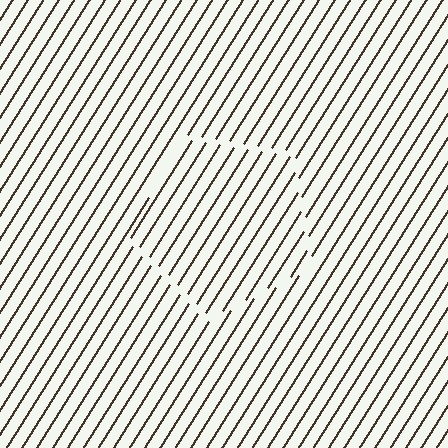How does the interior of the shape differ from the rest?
The interior of the shape contains the same grating, shifted by half a period — the contour is defined by the phase discontinuity where line-ends from the inner and outer gratings abut.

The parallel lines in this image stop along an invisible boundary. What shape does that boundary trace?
An illusory pentagon. The interior of the shape contains the same grating, shifted by half a period — the contour is defined by the phase discontinuity where line-ends from the inner and outer gratings abut.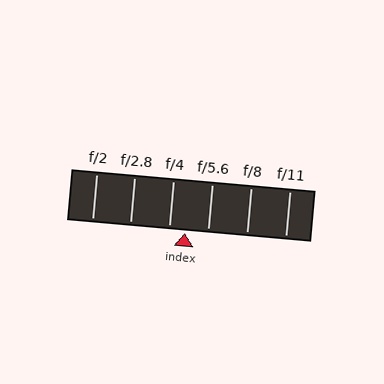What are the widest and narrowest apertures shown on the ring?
The widest aperture shown is f/2 and the narrowest is f/11.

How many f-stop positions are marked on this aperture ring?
There are 6 f-stop positions marked.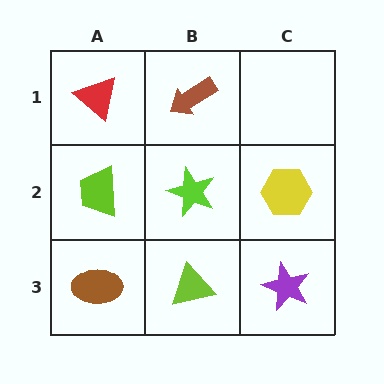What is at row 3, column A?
A brown ellipse.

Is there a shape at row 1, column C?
No, that cell is empty.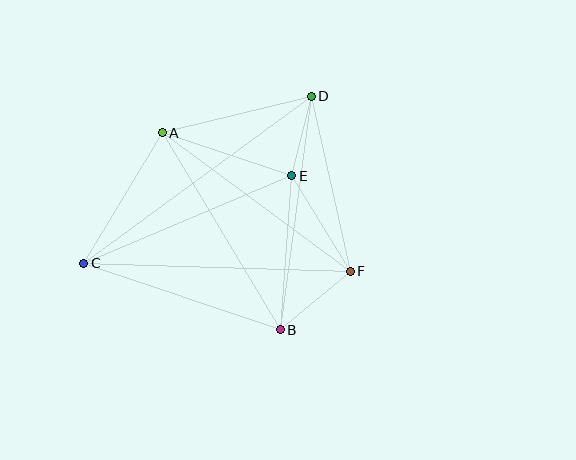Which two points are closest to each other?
Points D and E are closest to each other.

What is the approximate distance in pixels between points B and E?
The distance between B and E is approximately 154 pixels.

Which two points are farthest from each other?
Points C and D are farthest from each other.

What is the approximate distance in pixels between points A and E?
The distance between A and E is approximately 137 pixels.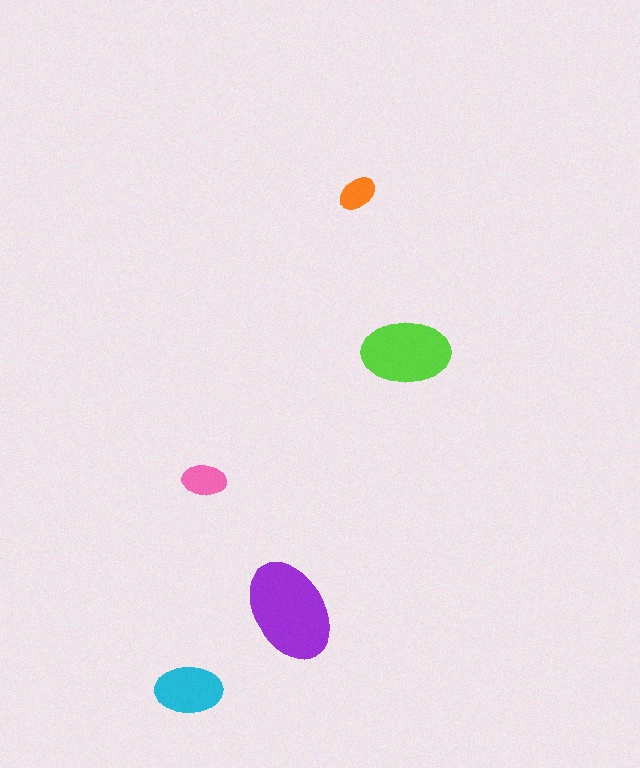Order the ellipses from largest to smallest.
the purple one, the lime one, the cyan one, the pink one, the orange one.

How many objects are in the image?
There are 5 objects in the image.